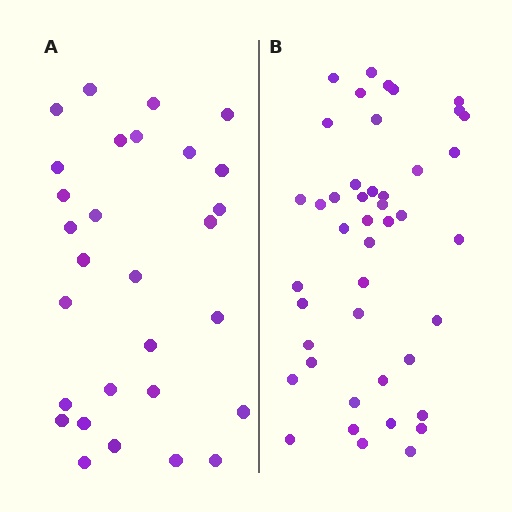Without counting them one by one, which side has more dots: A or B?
Region B (the right region) has more dots.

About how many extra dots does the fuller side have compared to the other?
Region B has approximately 15 more dots than region A.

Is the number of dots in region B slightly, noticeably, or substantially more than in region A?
Region B has substantially more. The ratio is roughly 1.5 to 1.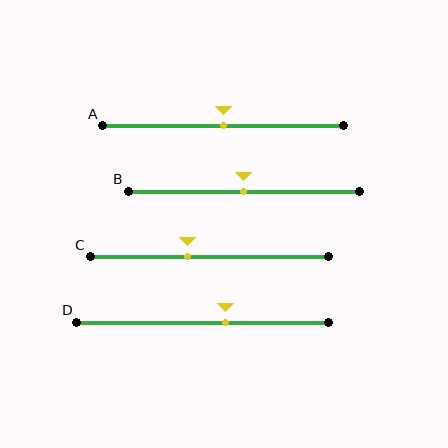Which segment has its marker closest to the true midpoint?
Segment A has its marker closest to the true midpoint.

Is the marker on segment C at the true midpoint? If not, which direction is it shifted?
No, the marker on segment C is shifted to the left by about 9% of the segment length.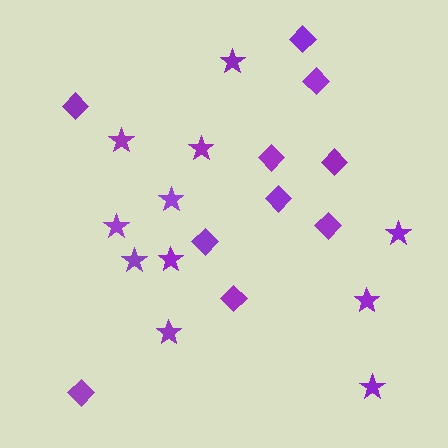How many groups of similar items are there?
There are 2 groups: one group of diamonds (10) and one group of stars (11).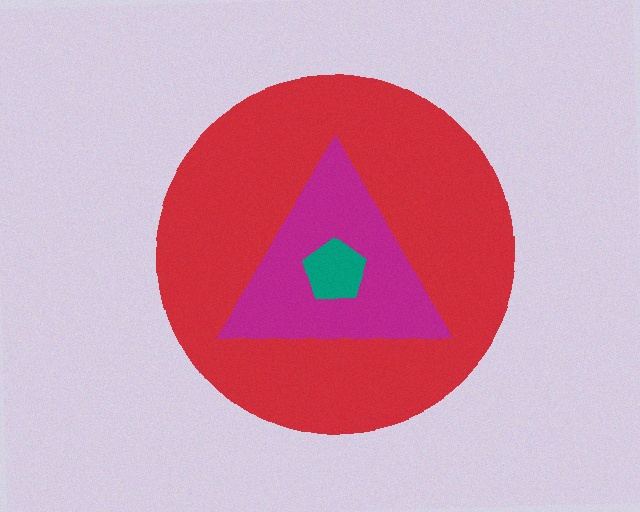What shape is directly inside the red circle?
The magenta triangle.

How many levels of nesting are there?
3.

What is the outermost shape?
The red circle.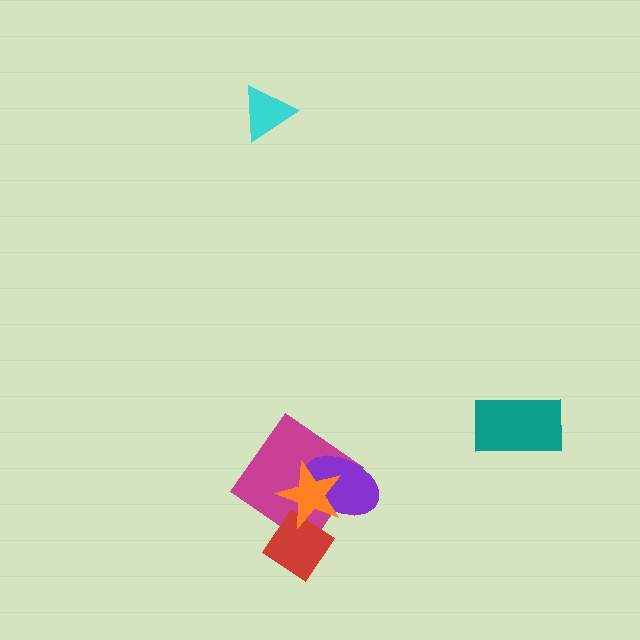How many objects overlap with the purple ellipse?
2 objects overlap with the purple ellipse.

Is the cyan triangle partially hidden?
No, no other shape covers it.